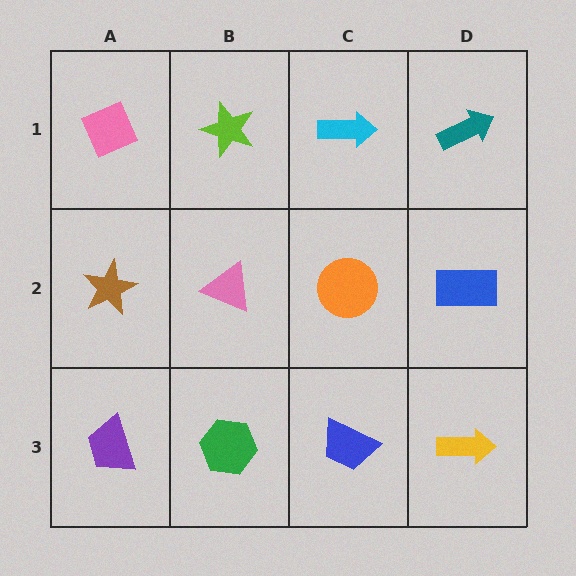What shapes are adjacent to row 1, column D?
A blue rectangle (row 2, column D), a cyan arrow (row 1, column C).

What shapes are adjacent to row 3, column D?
A blue rectangle (row 2, column D), a blue trapezoid (row 3, column C).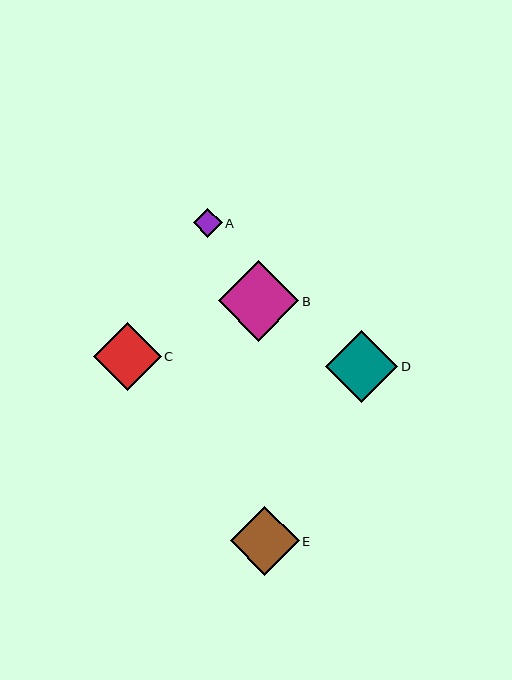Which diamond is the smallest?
Diamond A is the smallest with a size of approximately 29 pixels.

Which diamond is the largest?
Diamond B is the largest with a size of approximately 81 pixels.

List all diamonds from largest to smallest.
From largest to smallest: B, D, E, C, A.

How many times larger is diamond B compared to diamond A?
Diamond B is approximately 2.8 times the size of diamond A.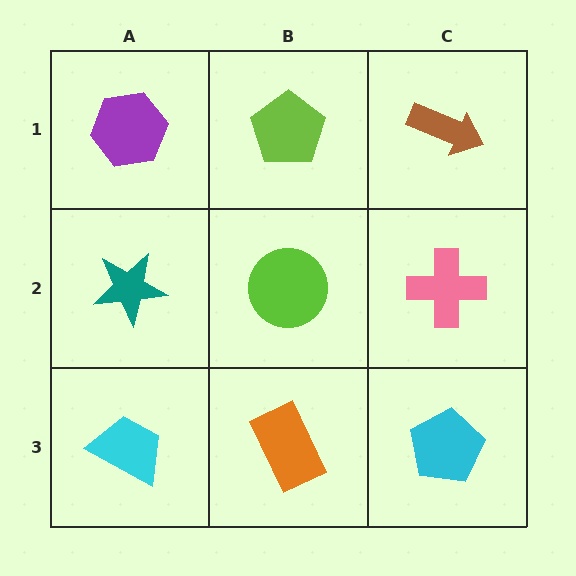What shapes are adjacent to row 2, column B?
A lime pentagon (row 1, column B), an orange rectangle (row 3, column B), a teal star (row 2, column A), a pink cross (row 2, column C).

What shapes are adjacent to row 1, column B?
A lime circle (row 2, column B), a purple hexagon (row 1, column A), a brown arrow (row 1, column C).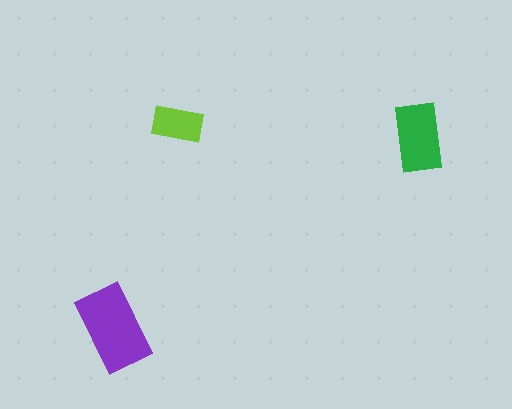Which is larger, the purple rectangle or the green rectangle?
The purple one.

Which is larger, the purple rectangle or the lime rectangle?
The purple one.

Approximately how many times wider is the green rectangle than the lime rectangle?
About 1.5 times wider.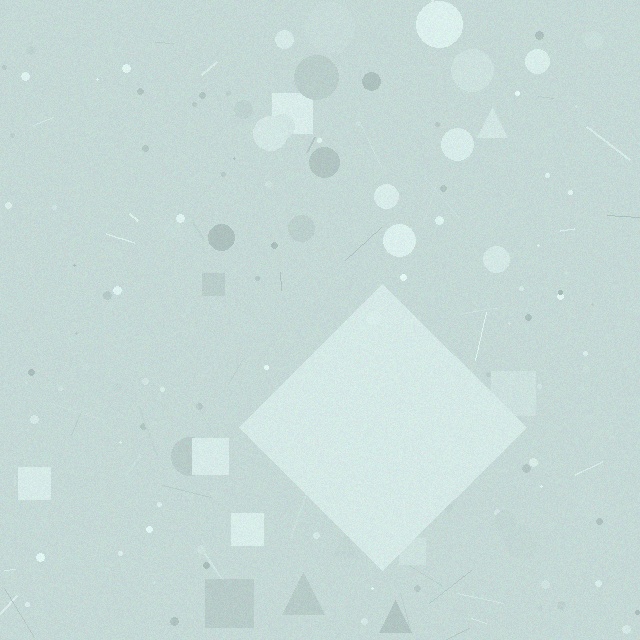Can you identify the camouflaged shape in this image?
The camouflaged shape is a diamond.